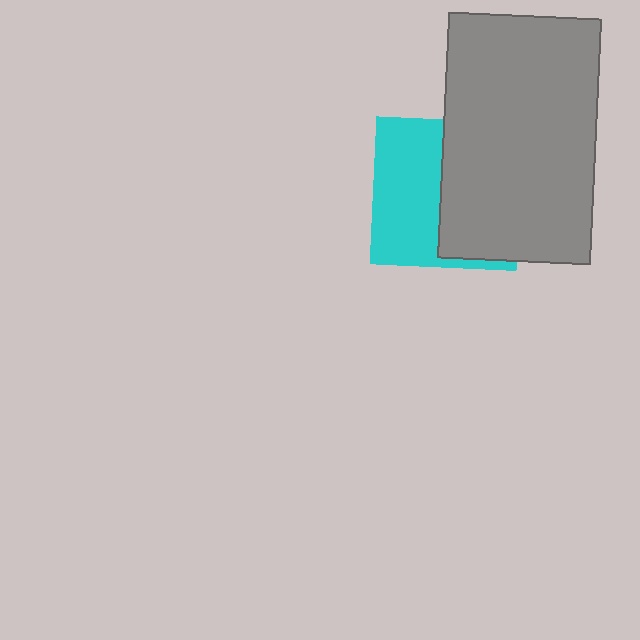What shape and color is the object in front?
The object in front is a gray rectangle.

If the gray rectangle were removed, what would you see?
You would see the complete cyan square.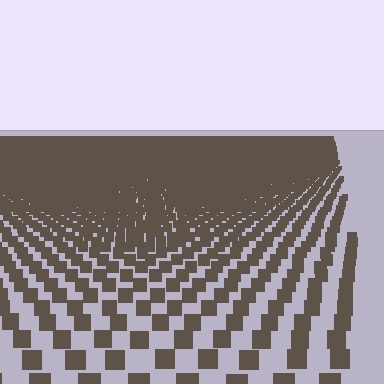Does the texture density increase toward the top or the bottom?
Density increases toward the top.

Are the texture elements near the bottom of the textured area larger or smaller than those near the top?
Larger. Near the bottom, elements are closer to the viewer and appear at a bigger on-screen size.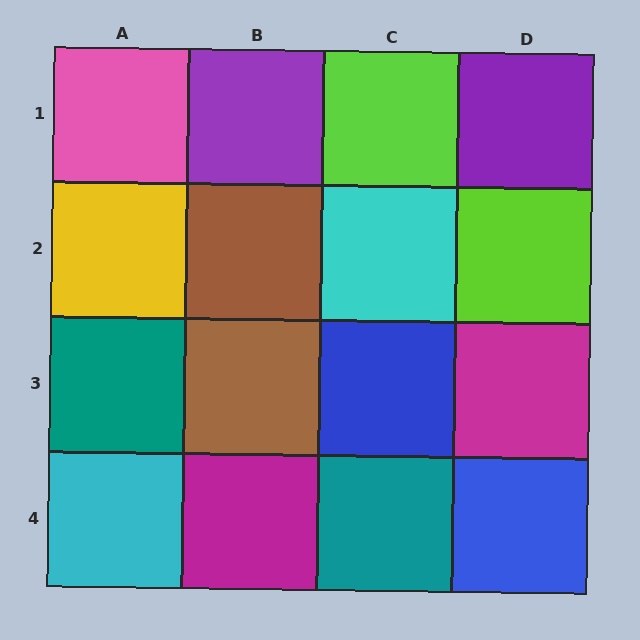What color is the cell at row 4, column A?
Cyan.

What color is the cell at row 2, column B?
Brown.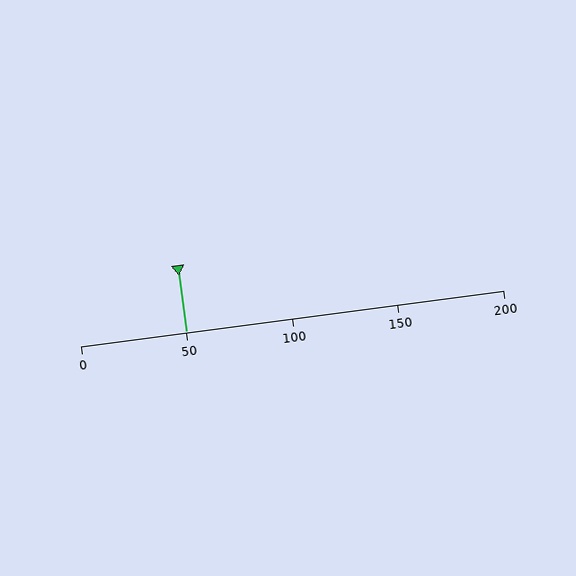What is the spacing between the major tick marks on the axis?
The major ticks are spaced 50 apart.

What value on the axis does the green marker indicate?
The marker indicates approximately 50.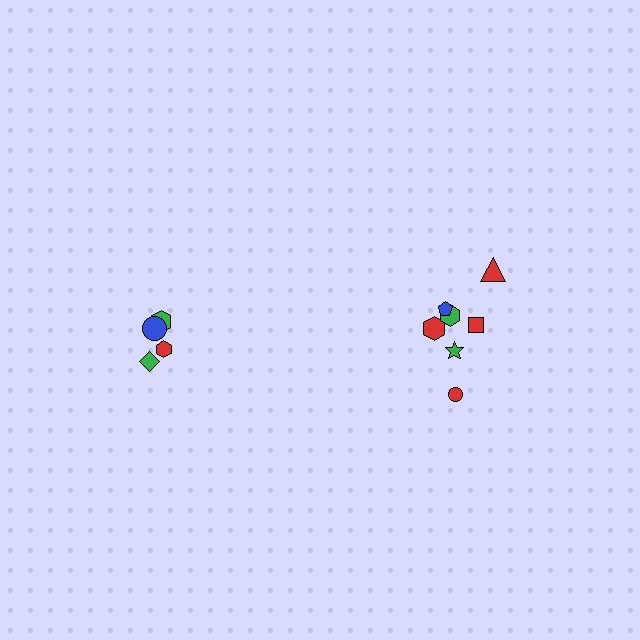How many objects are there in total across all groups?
There are 11 objects.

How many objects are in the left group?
There are 4 objects.